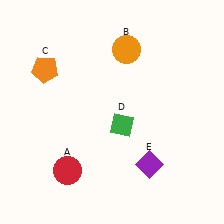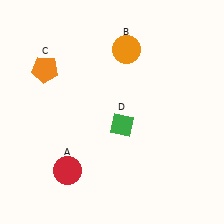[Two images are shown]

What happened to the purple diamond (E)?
The purple diamond (E) was removed in Image 2. It was in the bottom-right area of Image 1.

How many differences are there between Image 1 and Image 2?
There is 1 difference between the two images.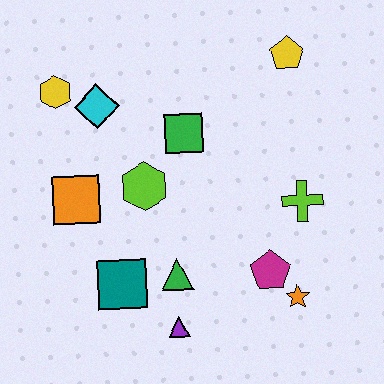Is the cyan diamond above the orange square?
Yes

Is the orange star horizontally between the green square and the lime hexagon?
No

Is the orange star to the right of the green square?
Yes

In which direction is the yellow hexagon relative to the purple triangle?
The yellow hexagon is above the purple triangle.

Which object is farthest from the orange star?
The yellow hexagon is farthest from the orange star.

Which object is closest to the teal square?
The green triangle is closest to the teal square.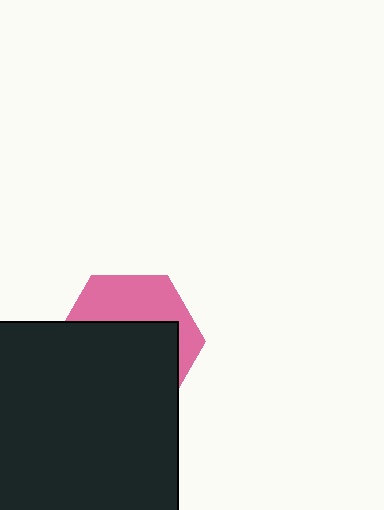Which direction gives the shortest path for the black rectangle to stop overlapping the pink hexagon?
Moving down gives the shortest separation.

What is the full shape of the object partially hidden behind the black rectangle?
The partially hidden object is a pink hexagon.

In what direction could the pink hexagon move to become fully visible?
The pink hexagon could move up. That would shift it out from behind the black rectangle entirely.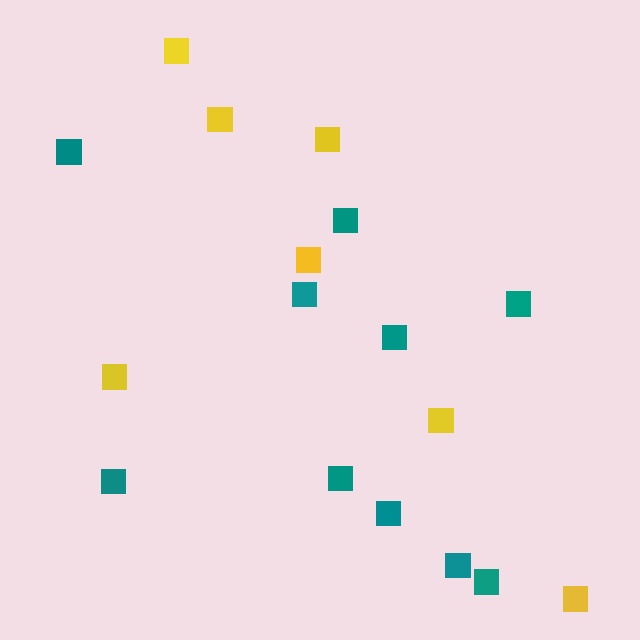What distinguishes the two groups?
There are 2 groups: one group of yellow squares (7) and one group of teal squares (10).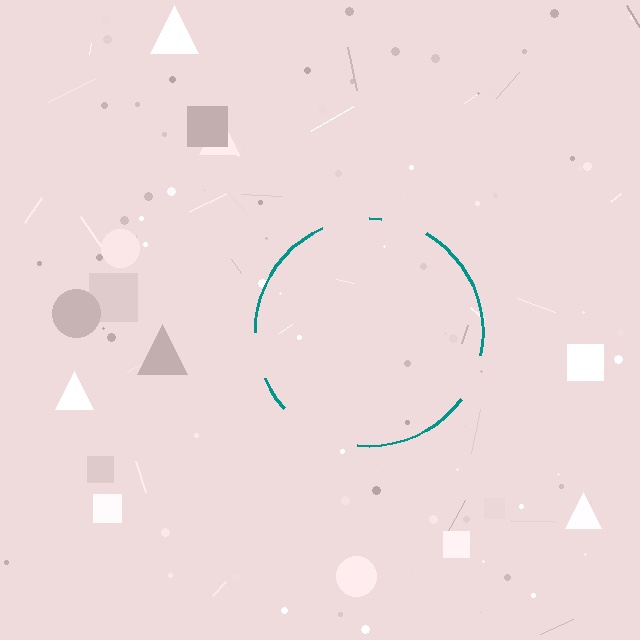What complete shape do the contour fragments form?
The contour fragments form a circle.